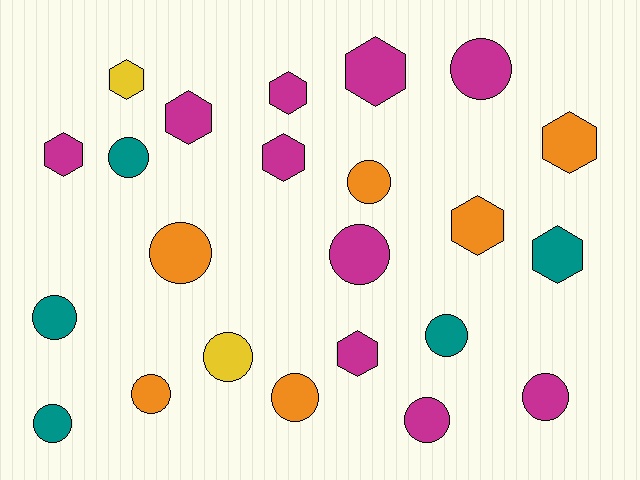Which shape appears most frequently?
Circle, with 13 objects.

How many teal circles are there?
There are 4 teal circles.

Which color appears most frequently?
Magenta, with 10 objects.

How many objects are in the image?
There are 23 objects.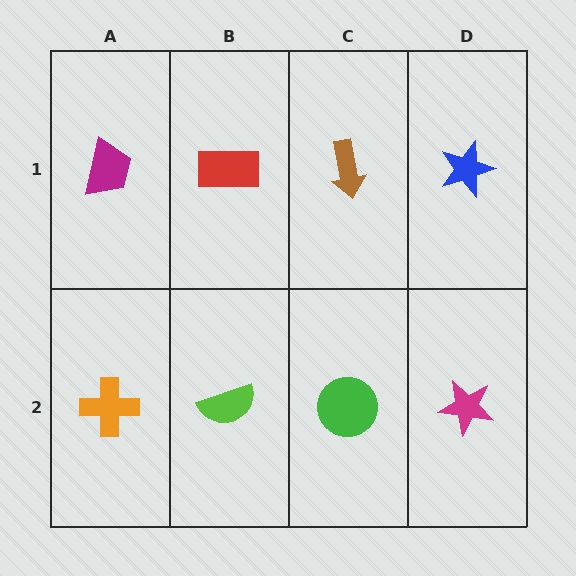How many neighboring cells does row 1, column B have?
3.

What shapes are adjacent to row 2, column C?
A brown arrow (row 1, column C), a lime semicircle (row 2, column B), a magenta star (row 2, column D).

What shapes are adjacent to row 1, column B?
A lime semicircle (row 2, column B), a magenta trapezoid (row 1, column A), a brown arrow (row 1, column C).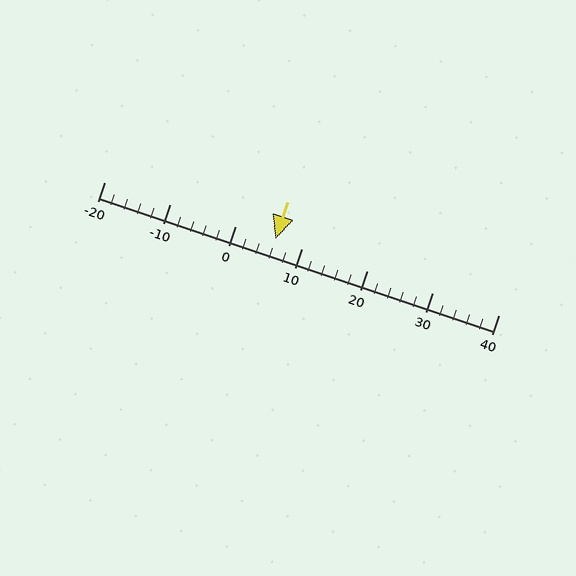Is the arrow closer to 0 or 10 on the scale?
The arrow is closer to 10.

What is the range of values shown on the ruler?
The ruler shows values from -20 to 40.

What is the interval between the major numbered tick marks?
The major tick marks are spaced 10 units apart.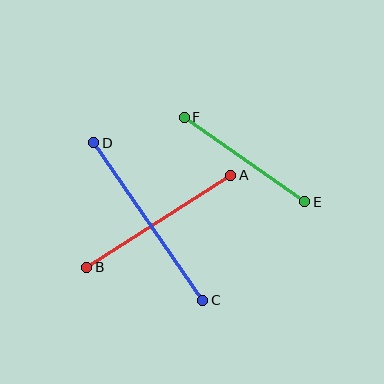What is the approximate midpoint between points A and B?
The midpoint is at approximately (159, 221) pixels.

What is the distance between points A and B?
The distance is approximately 171 pixels.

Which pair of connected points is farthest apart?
Points C and D are farthest apart.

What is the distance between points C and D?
The distance is approximately 192 pixels.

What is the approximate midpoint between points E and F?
The midpoint is at approximately (245, 159) pixels.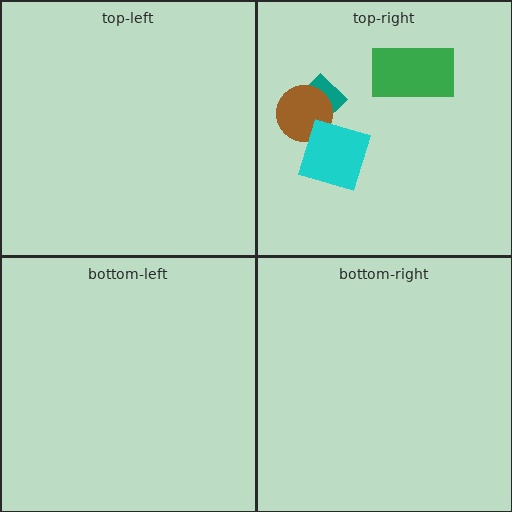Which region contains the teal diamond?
The top-right region.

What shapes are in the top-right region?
The teal diamond, the green rectangle, the brown circle, the cyan square.